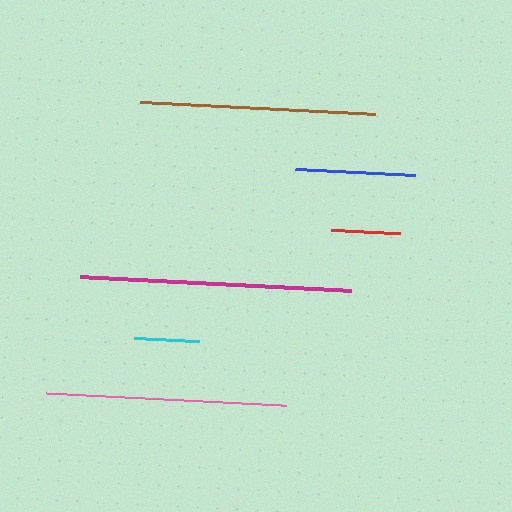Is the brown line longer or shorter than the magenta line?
The magenta line is longer than the brown line.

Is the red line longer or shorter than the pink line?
The pink line is longer than the red line.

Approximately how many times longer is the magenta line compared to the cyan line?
The magenta line is approximately 4.2 times the length of the cyan line.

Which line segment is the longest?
The magenta line is the longest at approximately 273 pixels.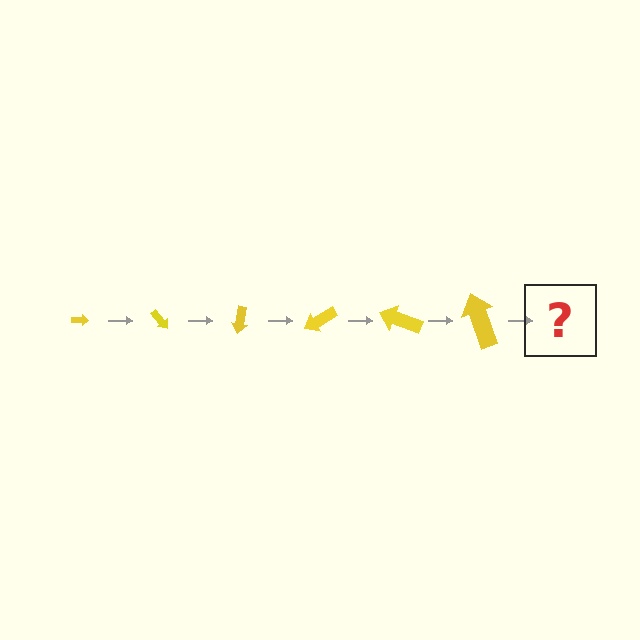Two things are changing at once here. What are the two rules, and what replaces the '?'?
The two rules are that the arrow grows larger each step and it rotates 50 degrees each step. The '?' should be an arrow, larger than the previous one and rotated 300 degrees from the start.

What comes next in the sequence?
The next element should be an arrow, larger than the previous one and rotated 300 degrees from the start.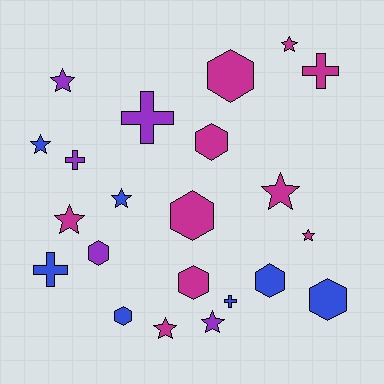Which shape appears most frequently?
Star, with 9 objects.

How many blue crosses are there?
There are 2 blue crosses.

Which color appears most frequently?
Magenta, with 10 objects.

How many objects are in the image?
There are 22 objects.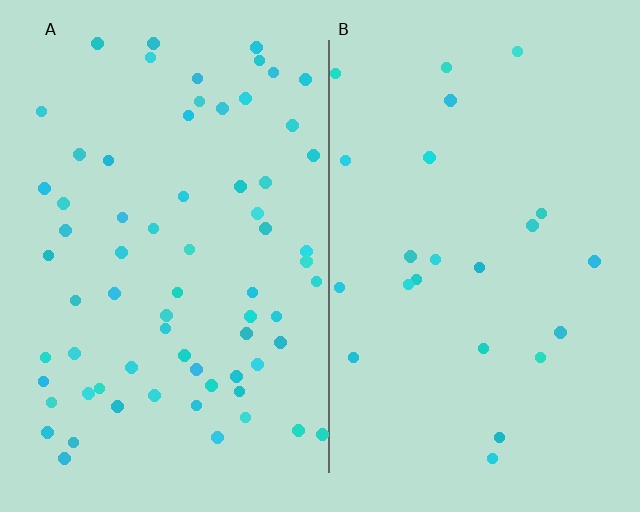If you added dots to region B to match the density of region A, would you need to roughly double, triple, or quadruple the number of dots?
Approximately triple.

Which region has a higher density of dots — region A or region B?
A (the left).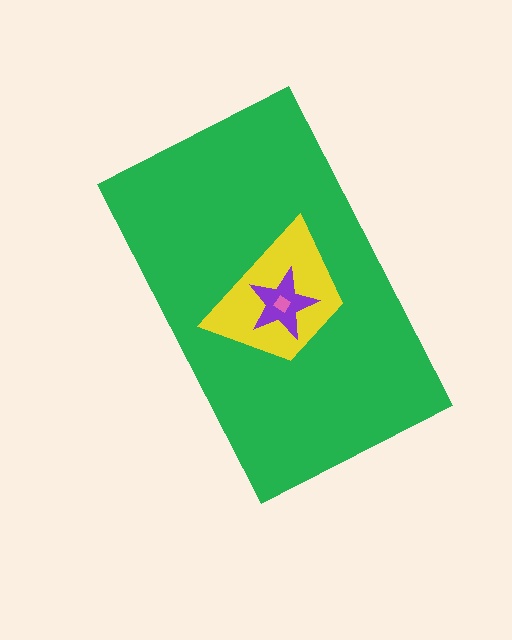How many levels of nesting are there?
4.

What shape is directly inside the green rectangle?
The yellow trapezoid.